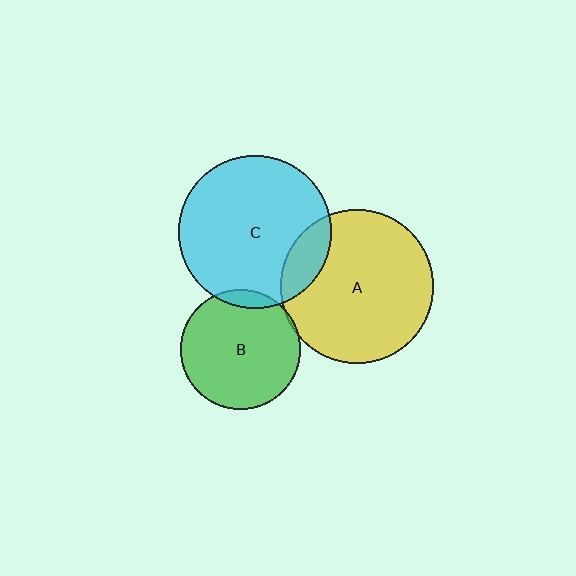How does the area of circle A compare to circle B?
Approximately 1.7 times.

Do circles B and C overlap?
Yes.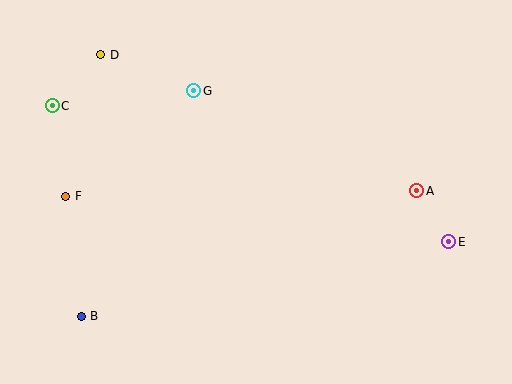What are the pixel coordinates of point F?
Point F is at (66, 196).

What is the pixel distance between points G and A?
The distance between G and A is 245 pixels.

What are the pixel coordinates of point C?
Point C is at (52, 106).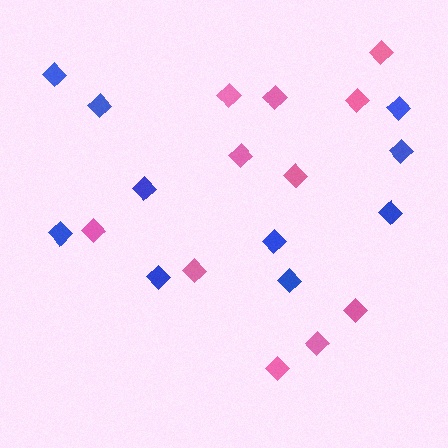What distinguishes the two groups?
There are 2 groups: one group of pink diamonds (11) and one group of blue diamonds (10).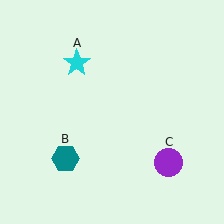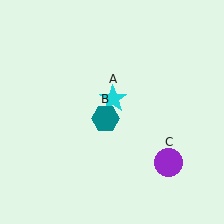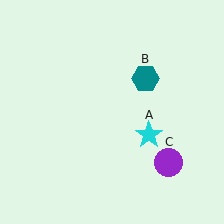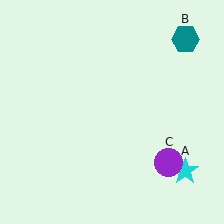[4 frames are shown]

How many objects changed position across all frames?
2 objects changed position: cyan star (object A), teal hexagon (object B).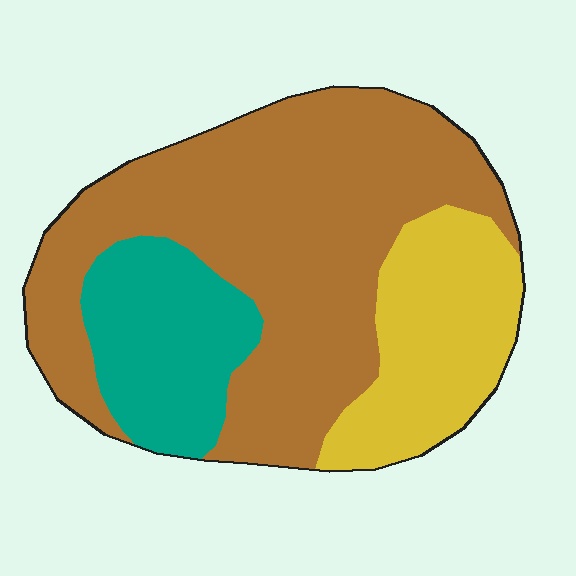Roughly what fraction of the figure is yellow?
Yellow takes up about one fifth (1/5) of the figure.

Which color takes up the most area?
Brown, at roughly 60%.